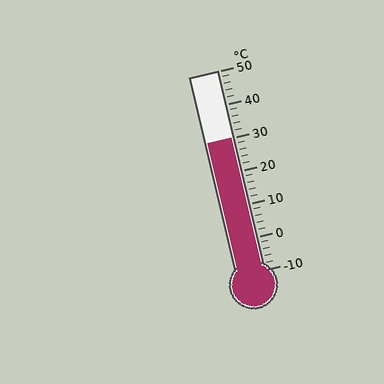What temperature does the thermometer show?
The thermometer shows approximately 30°C.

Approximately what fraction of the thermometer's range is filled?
The thermometer is filled to approximately 65% of its range.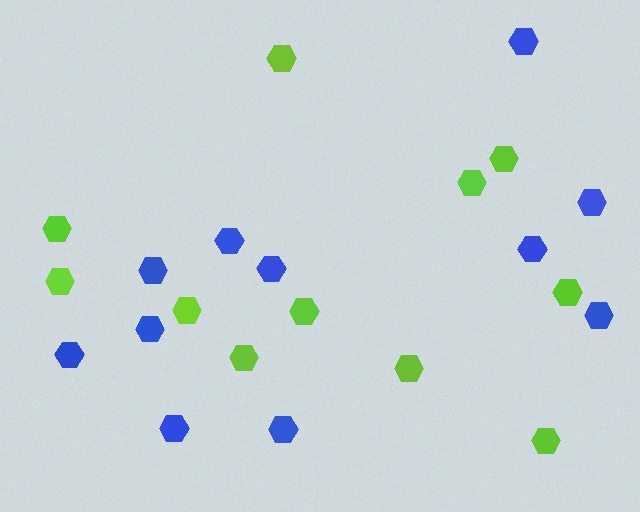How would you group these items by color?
There are 2 groups: one group of lime hexagons (11) and one group of blue hexagons (11).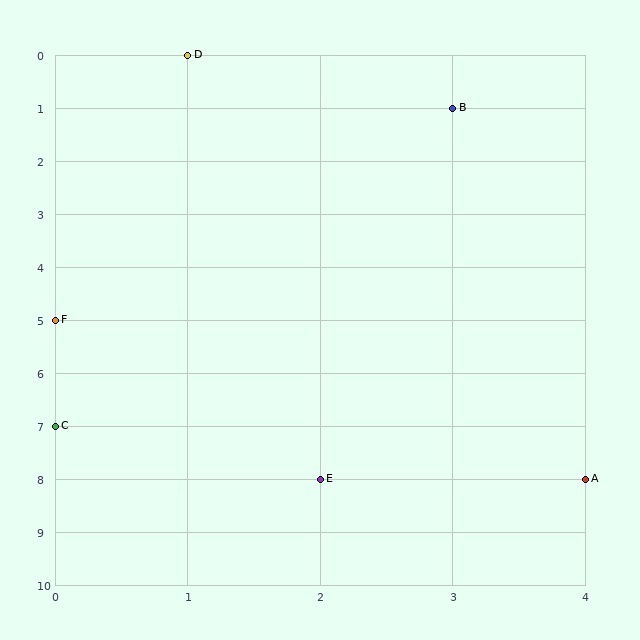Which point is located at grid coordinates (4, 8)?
Point A is at (4, 8).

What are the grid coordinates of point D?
Point D is at grid coordinates (1, 0).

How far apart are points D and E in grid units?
Points D and E are 1 column and 8 rows apart (about 8.1 grid units diagonally).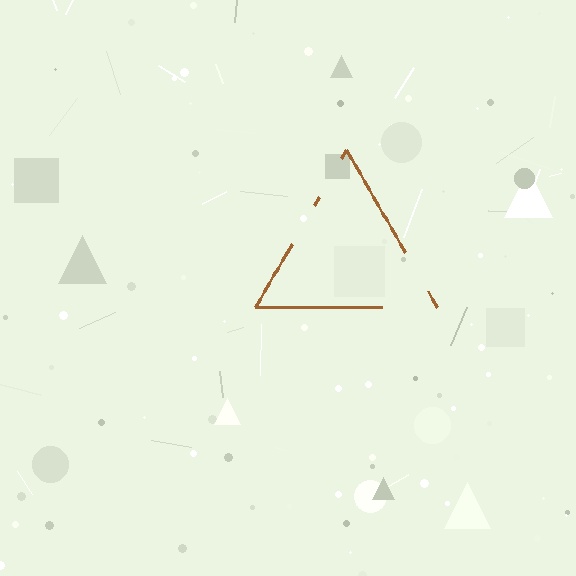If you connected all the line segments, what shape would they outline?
They would outline a triangle.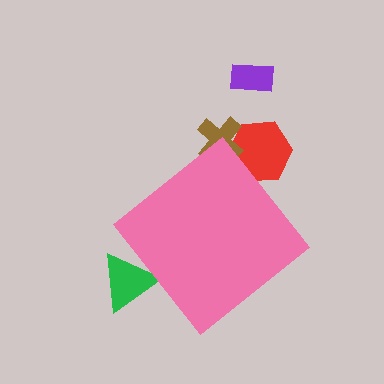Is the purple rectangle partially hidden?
No, the purple rectangle is fully visible.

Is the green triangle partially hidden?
Yes, the green triangle is partially hidden behind the pink diamond.